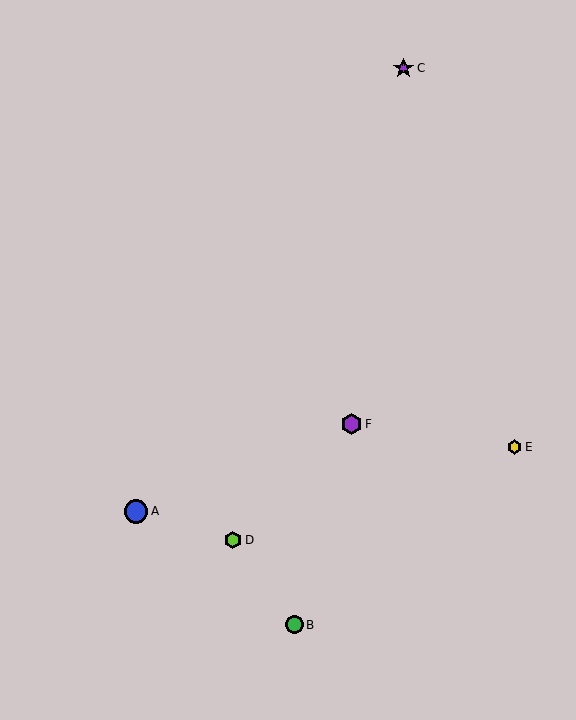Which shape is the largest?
The blue circle (labeled A) is the largest.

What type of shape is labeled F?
Shape F is a purple hexagon.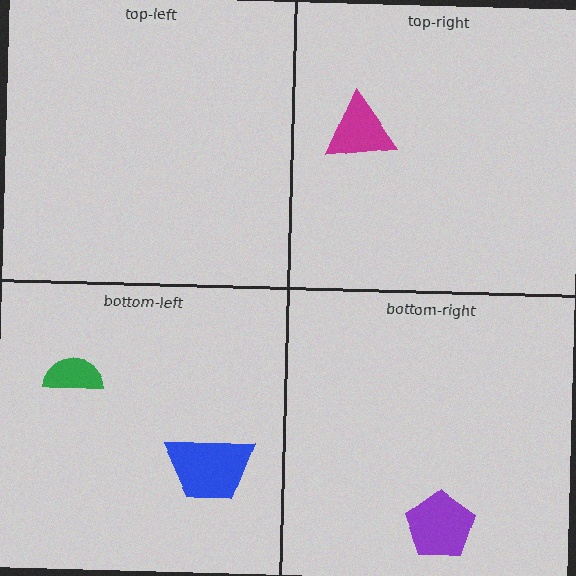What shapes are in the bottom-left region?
The blue trapezoid, the green semicircle.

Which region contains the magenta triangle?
The top-right region.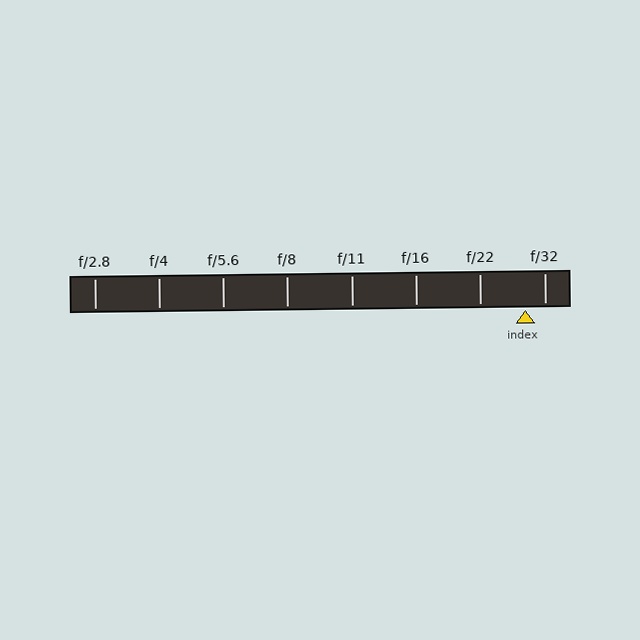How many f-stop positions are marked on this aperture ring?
There are 8 f-stop positions marked.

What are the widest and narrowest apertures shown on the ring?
The widest aperture shown is f/2.8 and the narrowest is f/32.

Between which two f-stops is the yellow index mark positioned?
The index mark is between f/22 and f/32.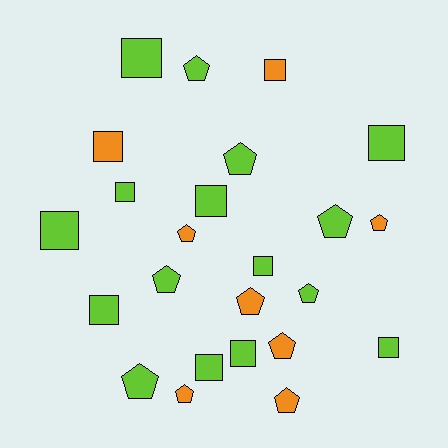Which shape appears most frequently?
Pentagon, with 12 objects.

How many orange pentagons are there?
There are 6 orange pentagons.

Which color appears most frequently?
Lime, with 16 objects.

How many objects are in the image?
There are 24 objects.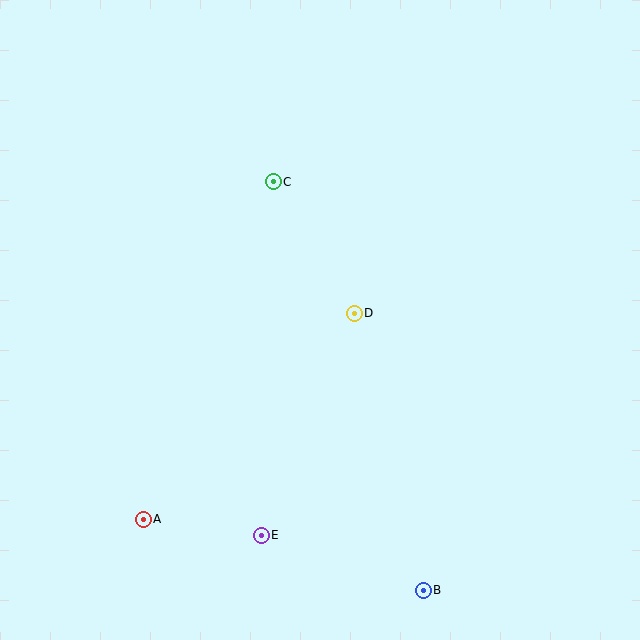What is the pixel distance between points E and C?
The distance between E and C is 353 pixels.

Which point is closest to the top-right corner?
Point C is closest to the top-right corner.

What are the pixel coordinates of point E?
Point E is at (261, 535).